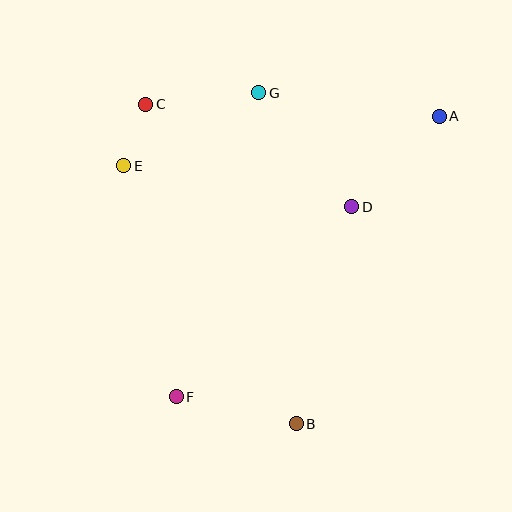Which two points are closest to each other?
Points C and E are closest to each other.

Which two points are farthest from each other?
Points A and F are farthest from each other.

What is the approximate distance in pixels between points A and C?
The distance between A and C is approximately 294 pixels.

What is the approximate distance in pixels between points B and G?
The distance between B and G is approximately 334 pixels.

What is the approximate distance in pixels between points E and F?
The distance between E and F is approximately 237 pixels.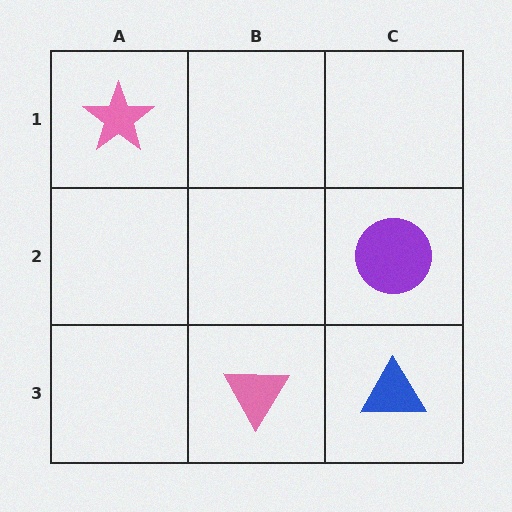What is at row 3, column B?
A pink triangle.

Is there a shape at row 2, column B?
No, that cell is empty.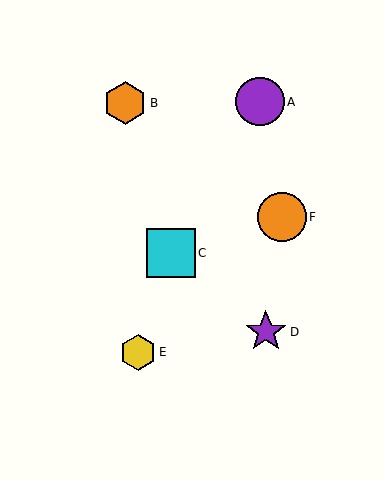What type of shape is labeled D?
Shape D is a purple star.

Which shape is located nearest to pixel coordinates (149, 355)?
The yellow hexagon (labeled E) at (138, 352) is nearest to that location.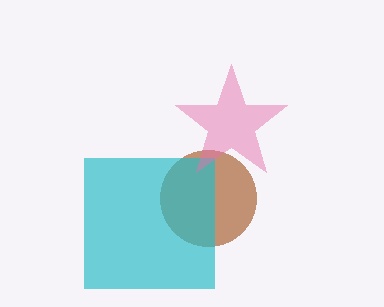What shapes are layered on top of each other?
The layered shapes are: a brown circle, a cyan square, a pink star.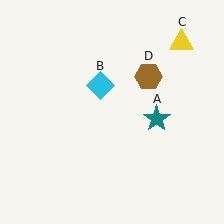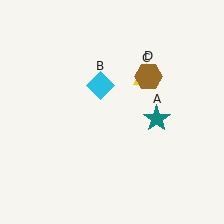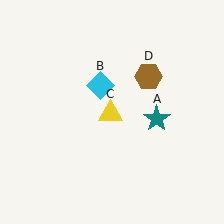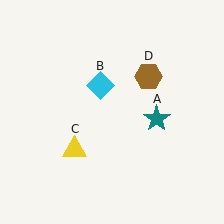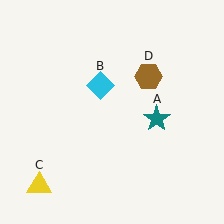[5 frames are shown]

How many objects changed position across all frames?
1 object changed position: yellow triangle (object C).